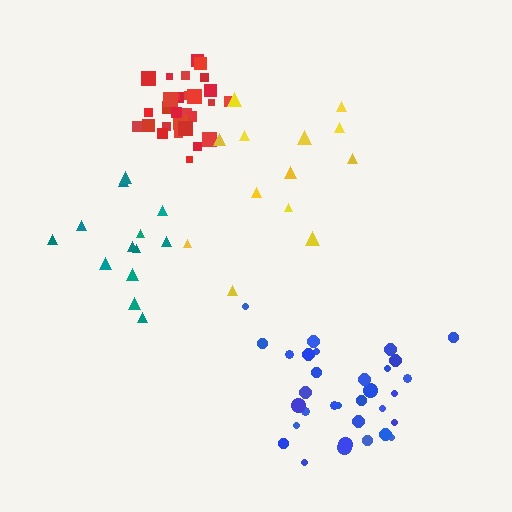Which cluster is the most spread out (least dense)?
Yellow.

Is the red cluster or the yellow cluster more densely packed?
Red.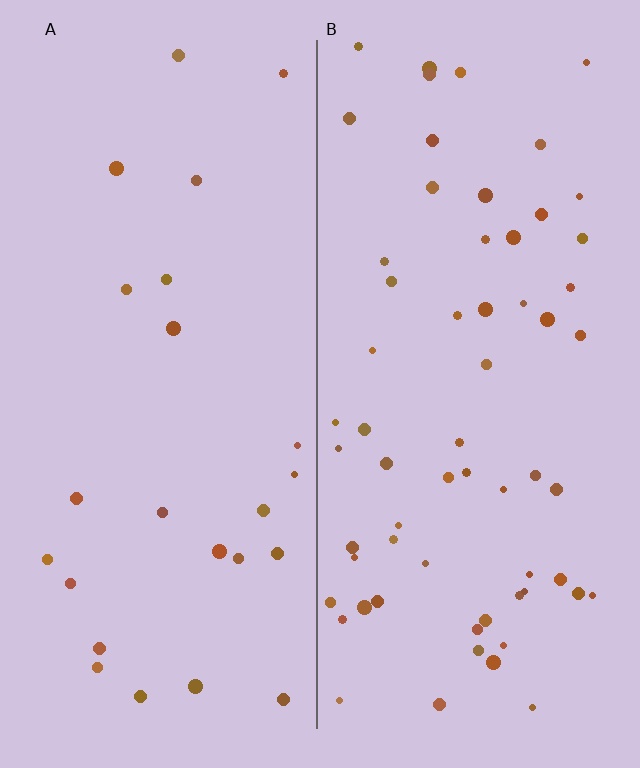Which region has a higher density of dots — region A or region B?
B (the right).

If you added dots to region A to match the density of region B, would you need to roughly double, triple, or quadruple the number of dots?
Approximately triple.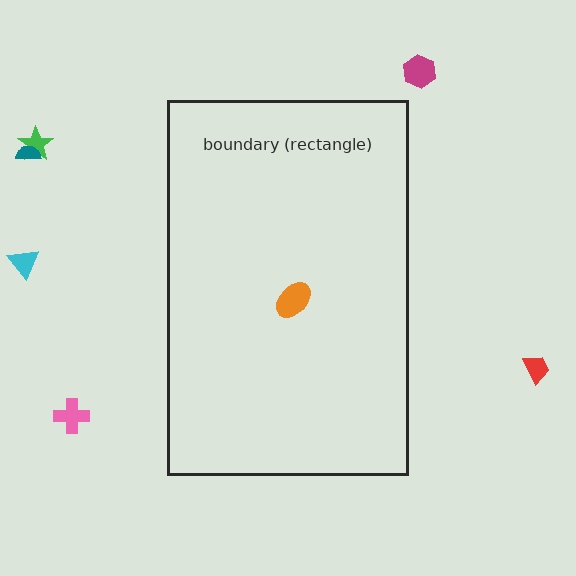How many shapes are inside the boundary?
1 inside, 6 outside.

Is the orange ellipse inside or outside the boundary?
Inside.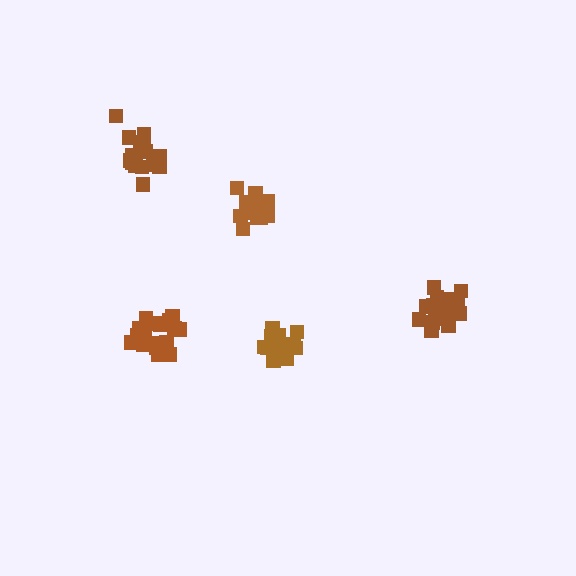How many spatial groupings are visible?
There are 5 spatial groupings.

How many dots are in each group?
Group 1: 15 dots, Group 2: 20 dots, Group 3: 18 dots, Group 4: 17 dots, Group 5: 18 dots (88 total).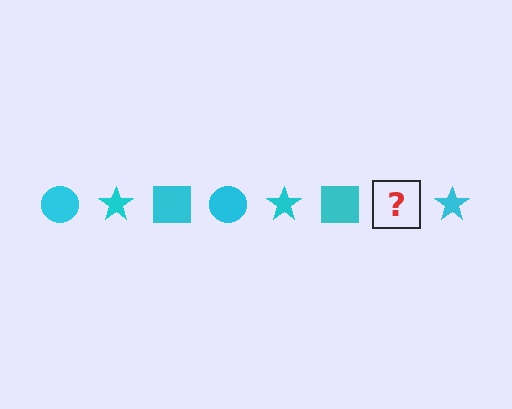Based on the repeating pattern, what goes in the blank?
The blank should be a cyan circle.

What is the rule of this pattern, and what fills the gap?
The rule is that the pattern cycles through circle, star, square shapes in cyan. The gap should be filled with a cyan circle.